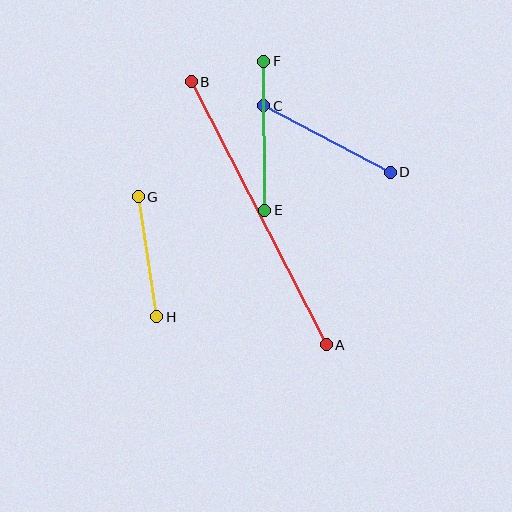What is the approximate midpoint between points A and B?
The midpoint is at approximately (259, 213) pixels.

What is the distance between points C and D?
The distance is approximately 142 pixels.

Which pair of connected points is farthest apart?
Points A and B are farthest apart.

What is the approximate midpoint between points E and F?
The midpoint is at approximately (264, 136) pixels.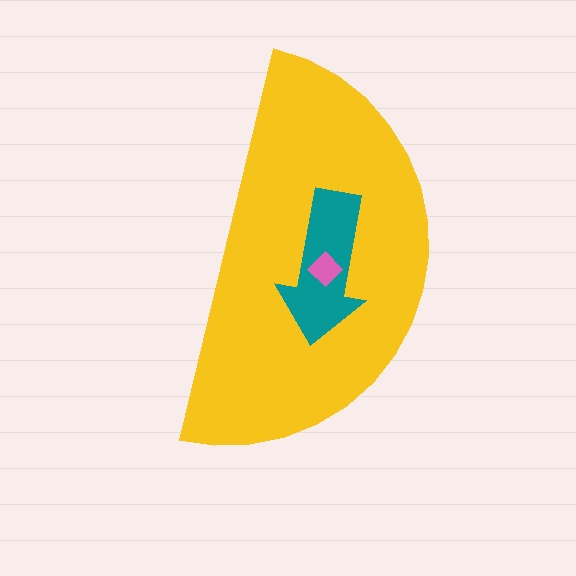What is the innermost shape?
The pink diamond.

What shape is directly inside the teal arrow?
The pink diamond.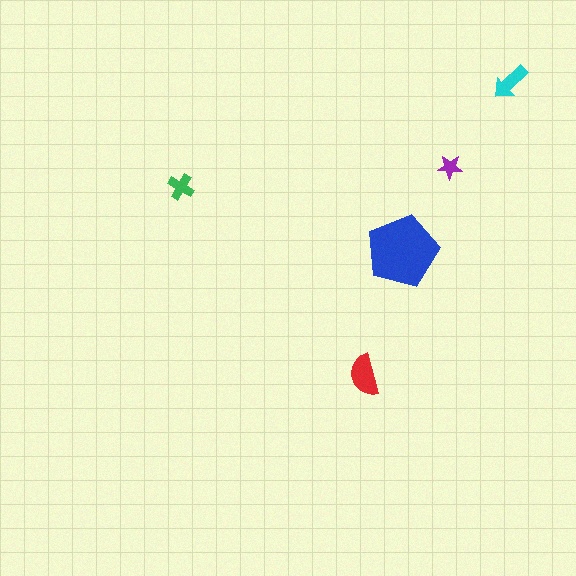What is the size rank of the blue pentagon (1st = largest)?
1st.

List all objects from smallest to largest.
The purple star, the green cross, the cyan arrow, the red semicircle, the blue pentagon.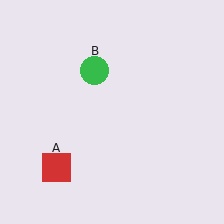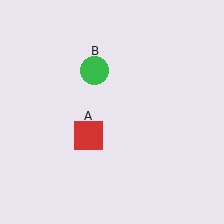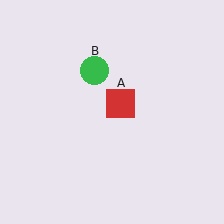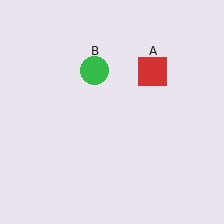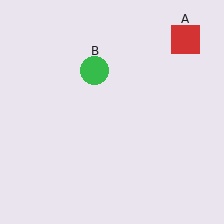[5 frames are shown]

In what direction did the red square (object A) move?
The red square (object A) moved up and to the right.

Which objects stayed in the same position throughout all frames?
Green circle (object B) remained stationary.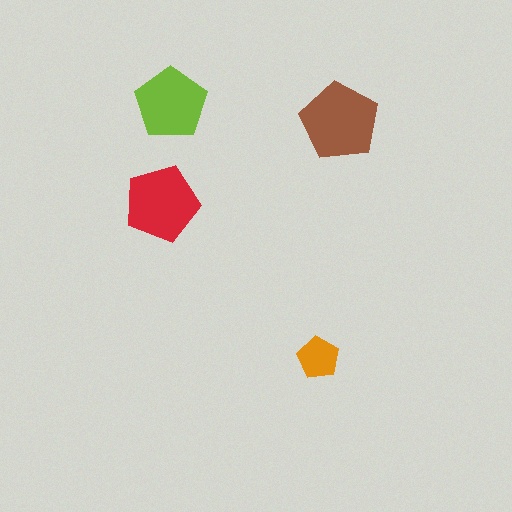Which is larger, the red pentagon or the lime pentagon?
The red one.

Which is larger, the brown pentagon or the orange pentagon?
The brown one.